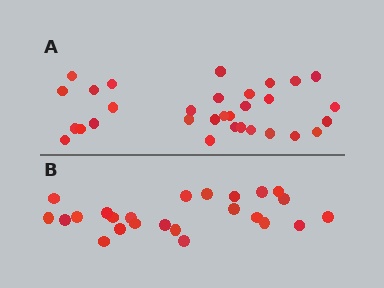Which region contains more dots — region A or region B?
Region A (the top region) has more dots.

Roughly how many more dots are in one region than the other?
Region A has roughly 8 or so more dots than region B.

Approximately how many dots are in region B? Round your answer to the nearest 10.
About 20 dots. (The exact count is 24, which rounds to 20.)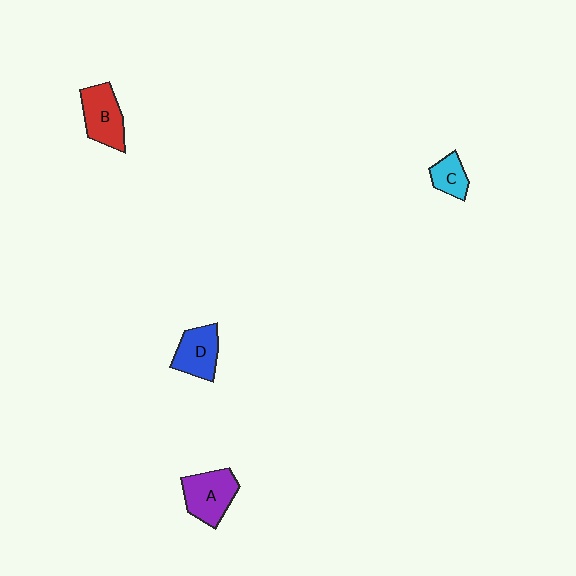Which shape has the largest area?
Shape A (purple).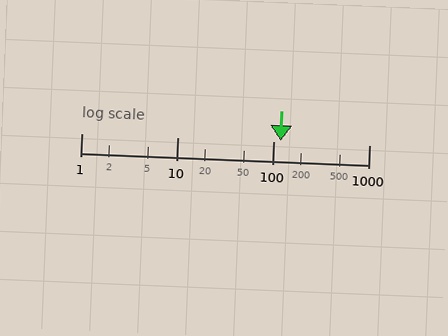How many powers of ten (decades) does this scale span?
The scale spans 3 decades, from 1 to 1000.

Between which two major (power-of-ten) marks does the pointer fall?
The pointer is between 100 and 1000.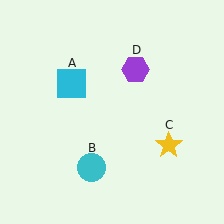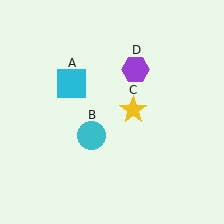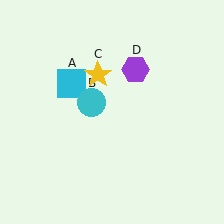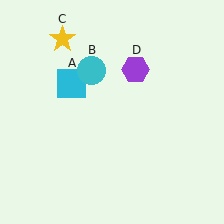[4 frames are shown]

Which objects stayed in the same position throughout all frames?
Cyan square (object A) and purple hexagon (object D) remained stationary.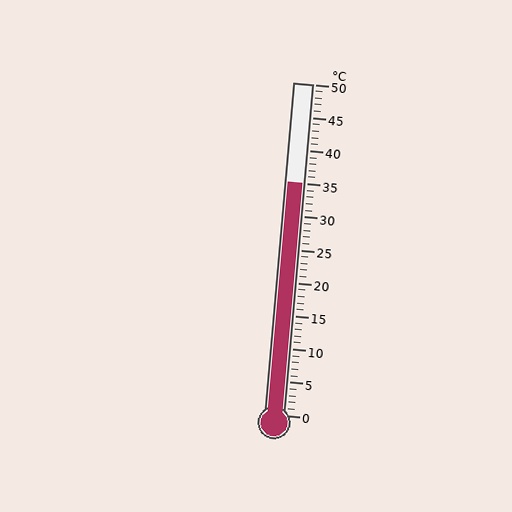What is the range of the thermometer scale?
The thermometer scale ranges from 0°C to 50°C.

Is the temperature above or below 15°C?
The temperature is above 15°C.